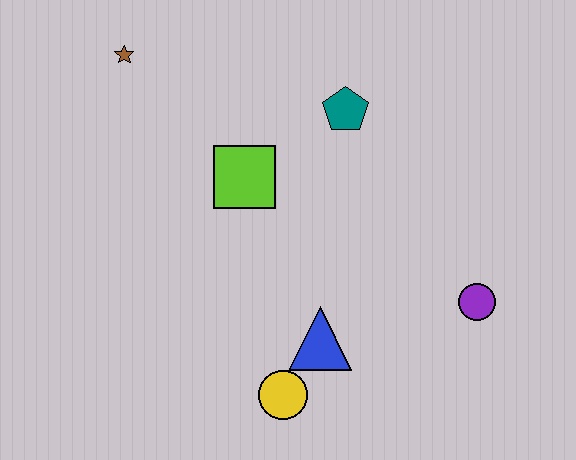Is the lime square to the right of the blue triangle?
No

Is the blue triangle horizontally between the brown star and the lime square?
No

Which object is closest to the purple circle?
The blue triangle is closest to the purple circle.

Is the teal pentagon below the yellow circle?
No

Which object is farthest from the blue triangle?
The brown star is farthest from the blue triangle.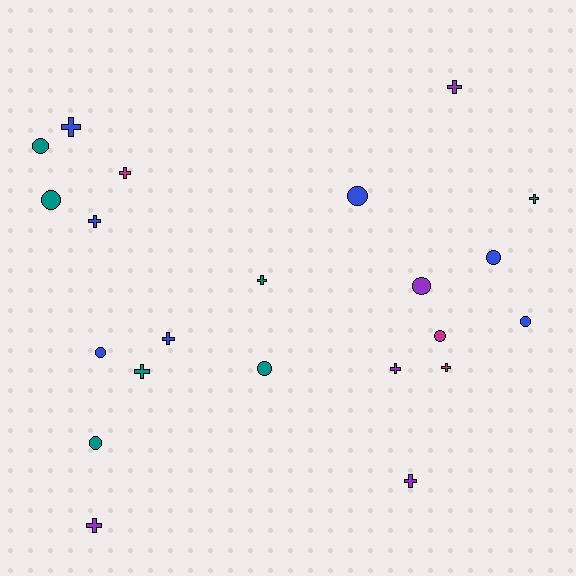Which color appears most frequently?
Teal, with 7 objects.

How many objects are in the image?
There are 22 objects.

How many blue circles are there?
There are 4 blue circles.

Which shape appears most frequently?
Cross, with 12 objects.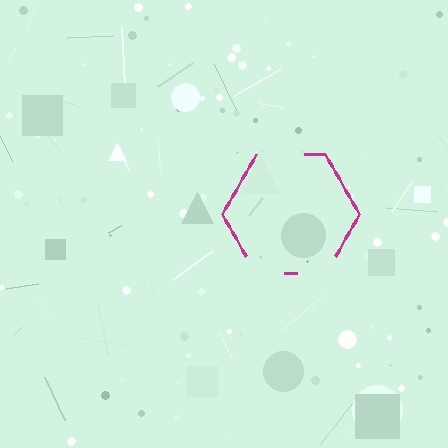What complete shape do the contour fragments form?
The contour fragments form a hexagon.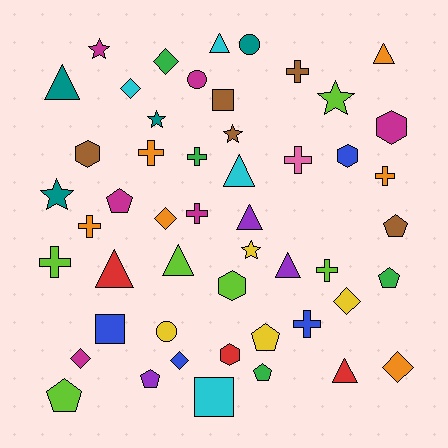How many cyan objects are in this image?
There are 4 cyan objects.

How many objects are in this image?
There are 50 objects.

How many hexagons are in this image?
There are 5 hexagons.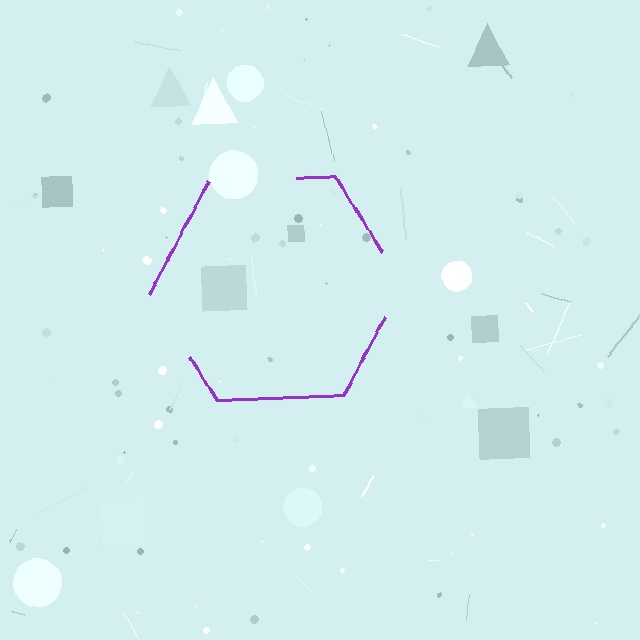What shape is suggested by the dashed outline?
The dashed outline suggests a hexagon.